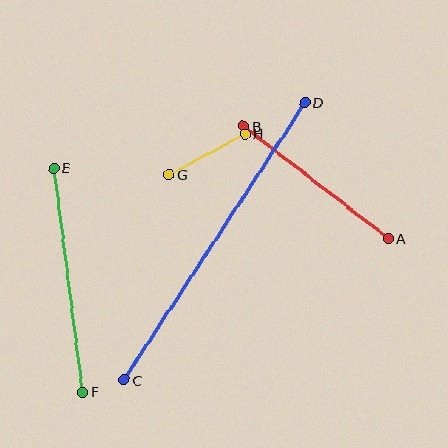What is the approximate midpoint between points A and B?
The midpoint is at approximately (316, 182) pixels.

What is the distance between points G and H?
The distance is approximately 86 pixels.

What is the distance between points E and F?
The distance is approximately 226 pixels.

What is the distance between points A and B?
The distance is approximately 183 pixels.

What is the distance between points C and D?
The distance is approximately 331 pixels.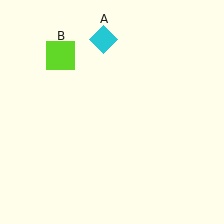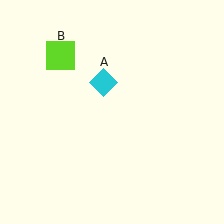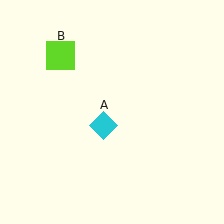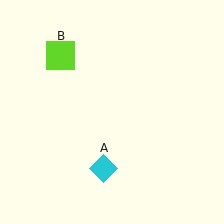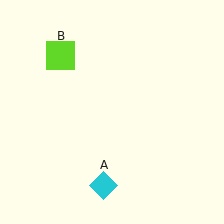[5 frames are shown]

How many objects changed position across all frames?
1 object changed position: cyan diamond (object A).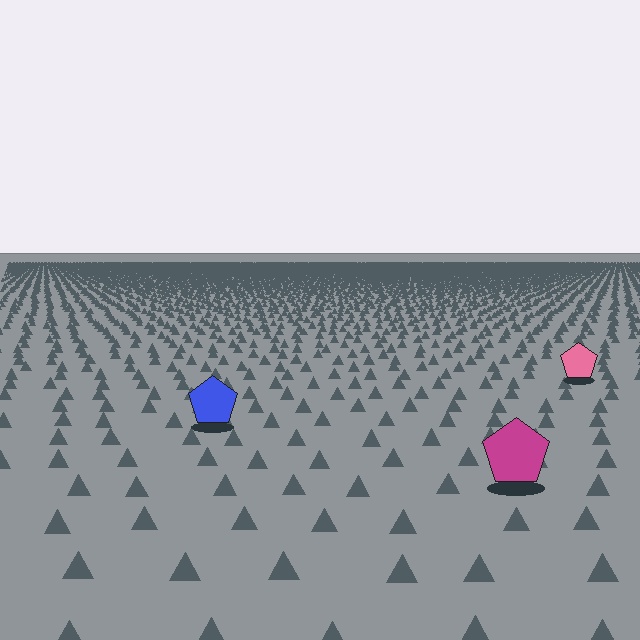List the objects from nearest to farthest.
From nearest to farthest: the magenta pentagon, the blue pentagon, the pink pentagon.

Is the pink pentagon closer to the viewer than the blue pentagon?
No. The blue pentagon is closer — you can tell from the texture gradient: the ground texture is coarser near it.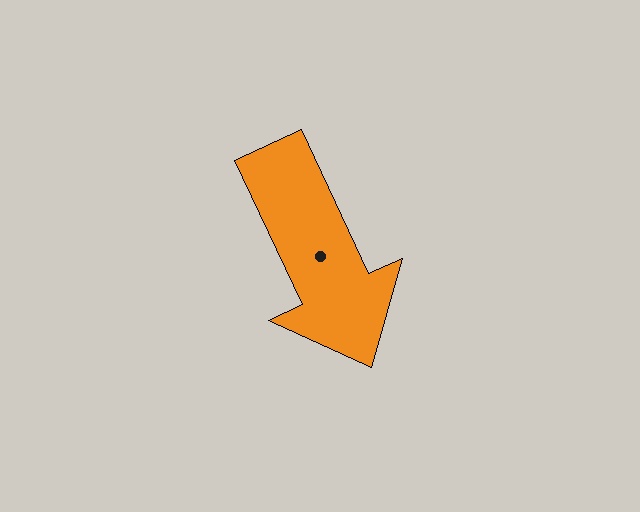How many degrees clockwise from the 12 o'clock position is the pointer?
Approximately 155 degrees.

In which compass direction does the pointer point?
Southeast.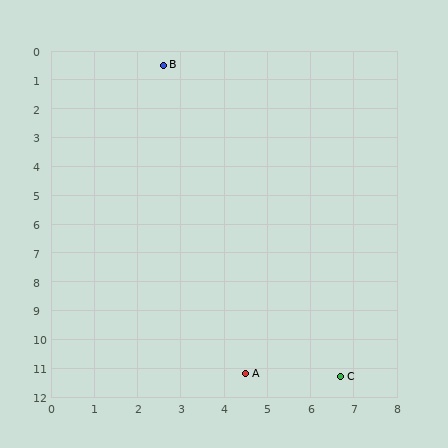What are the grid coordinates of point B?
Point B is at approximately (2.6, 0.5).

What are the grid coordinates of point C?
Point C is at approximately (6.7, 11.3).